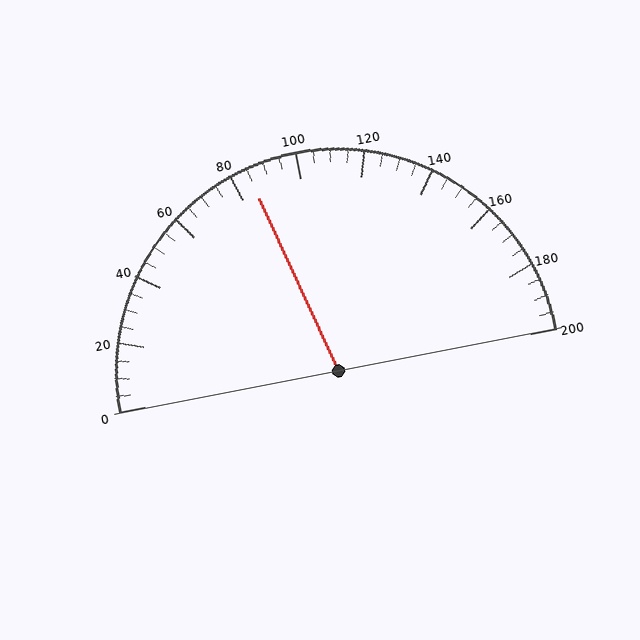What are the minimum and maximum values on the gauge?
The gauge ranges from 0 to 200.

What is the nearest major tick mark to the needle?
The nearest major tick mark is 80.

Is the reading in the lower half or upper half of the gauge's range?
The reading is in the lower half of the range (0 to 200).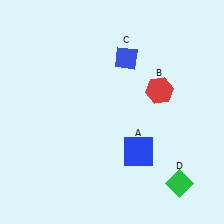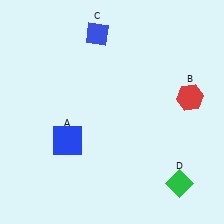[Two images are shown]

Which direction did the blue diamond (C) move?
The blue diamond (C) moved left.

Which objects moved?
The objects that moved are: the blue square (A), the red hexagon (B), the blue diamond (C).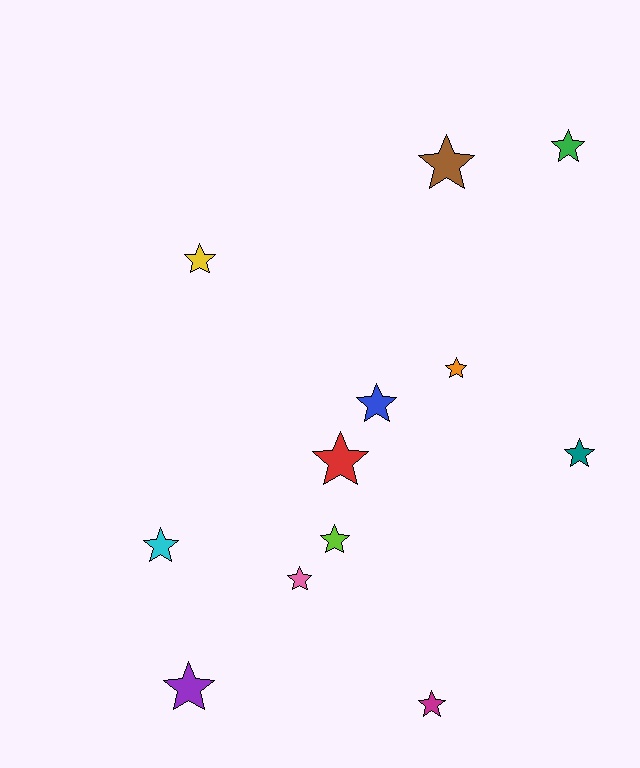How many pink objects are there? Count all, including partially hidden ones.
There is 1 pink object.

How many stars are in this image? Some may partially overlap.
There are 12 stars.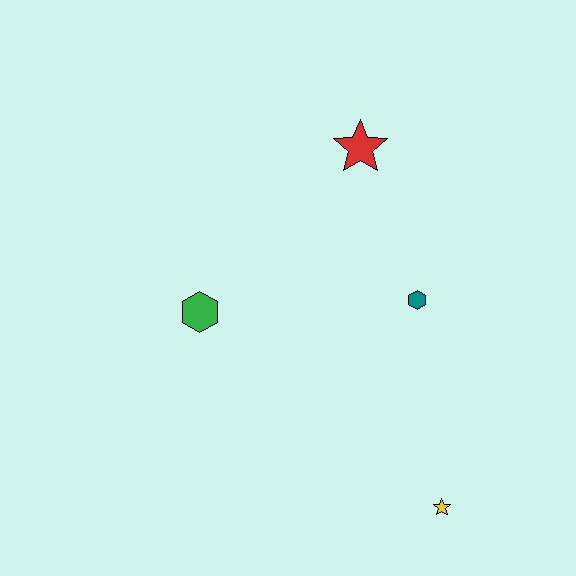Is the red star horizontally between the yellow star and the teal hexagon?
No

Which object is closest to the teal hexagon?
The red star is closest to the teal hexagon.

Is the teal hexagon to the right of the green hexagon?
Yes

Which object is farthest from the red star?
The yellow star is farthest from the red star.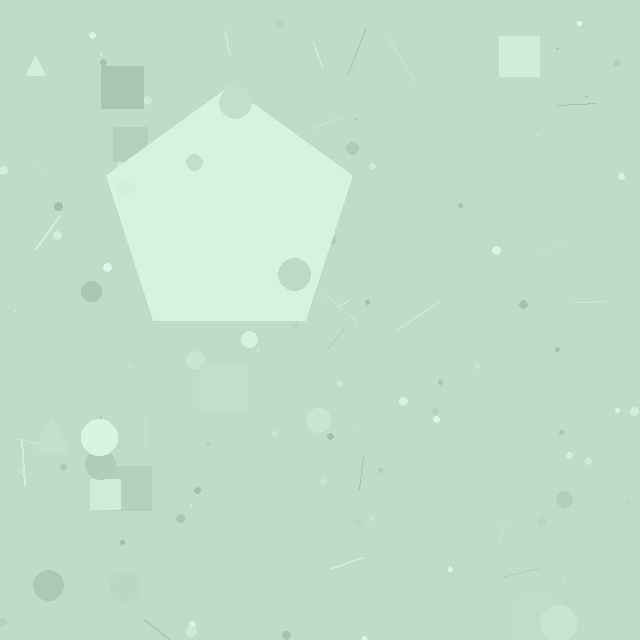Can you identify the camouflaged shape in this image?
The camouflaged shape is a pentagon.